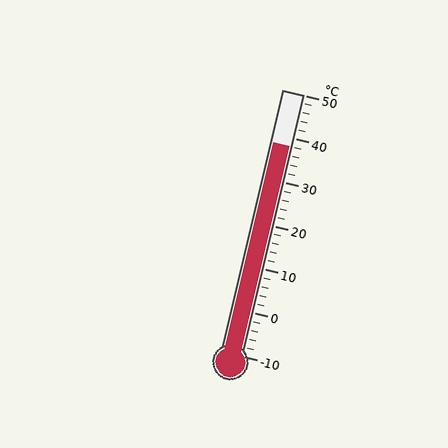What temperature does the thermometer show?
The thermometer shows approximately 38°C.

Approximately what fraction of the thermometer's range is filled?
The thermometer is filled to approximately 80% of its range.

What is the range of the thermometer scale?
The thermometer scale ranges from -10°C to 50°C.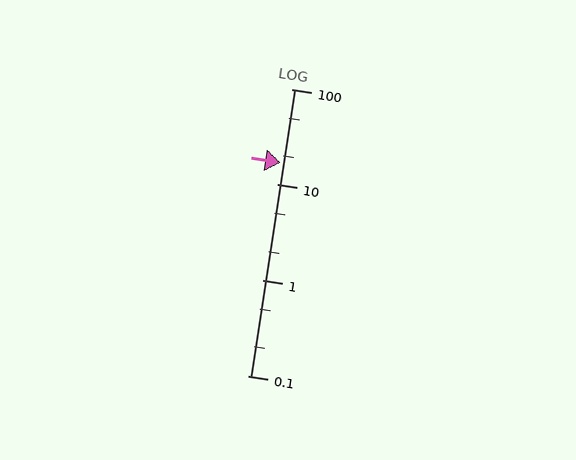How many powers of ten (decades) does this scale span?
The scale spans 3 decades, from 0.1 to 100.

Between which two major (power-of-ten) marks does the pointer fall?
The pointer is between 10 and 100.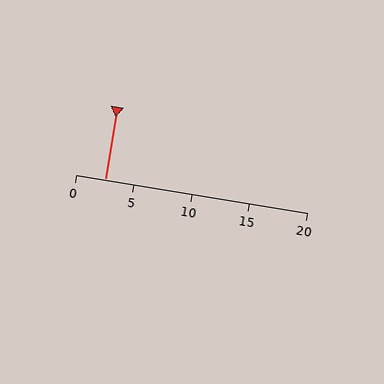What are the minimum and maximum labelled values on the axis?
The axis runs from 0 to 20.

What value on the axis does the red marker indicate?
The marker indicates approximately 2.5.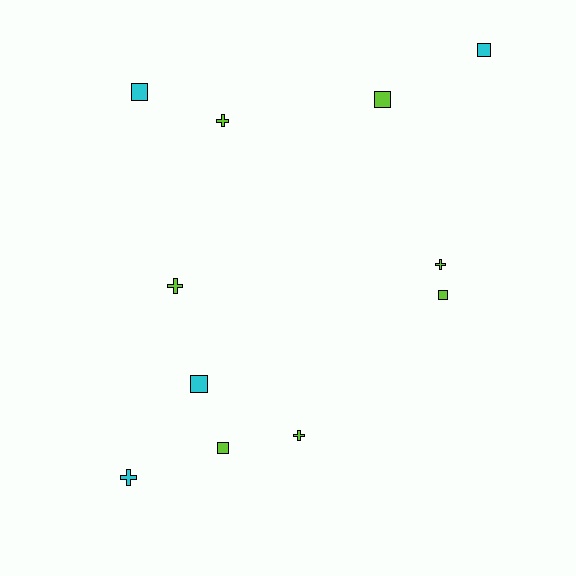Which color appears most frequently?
Lime, with 7 objects.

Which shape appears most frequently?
Square, with 6 objects.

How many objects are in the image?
There are 11 objects.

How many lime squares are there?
There are 3 lime squares.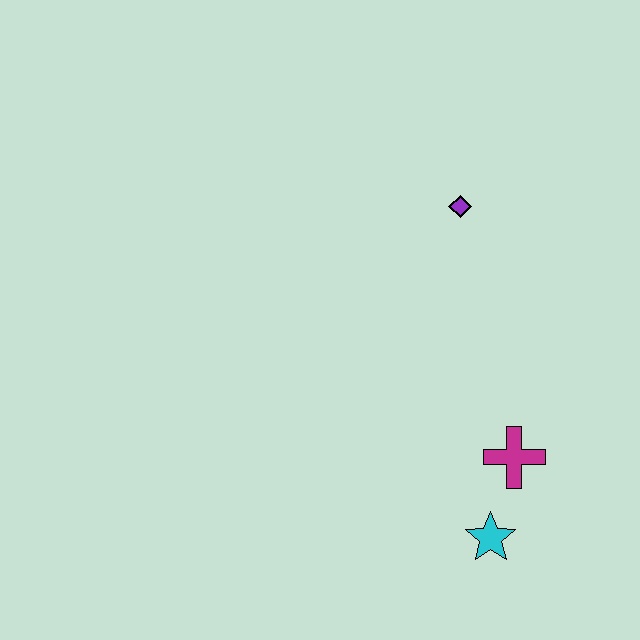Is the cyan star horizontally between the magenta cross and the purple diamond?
Yes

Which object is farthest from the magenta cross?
The purple diamond is farthest from the magenta cross.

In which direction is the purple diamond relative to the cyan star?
The purple diamond is above the cyan star.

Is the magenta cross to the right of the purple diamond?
Yes